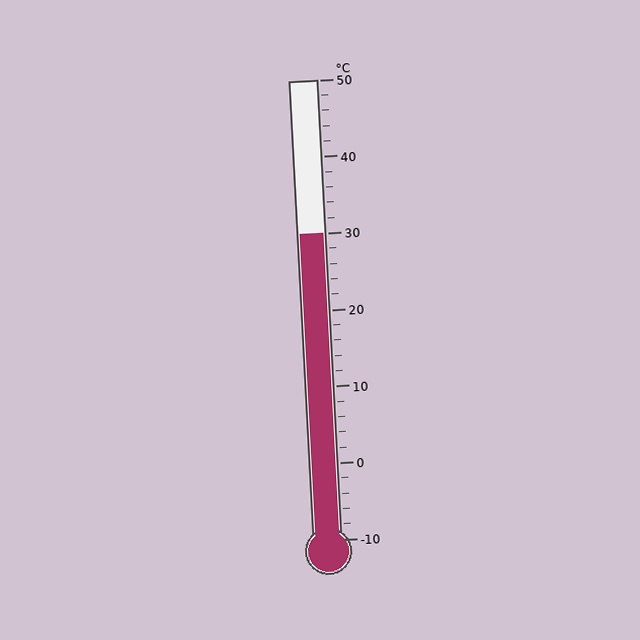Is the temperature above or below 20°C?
The temperature is above 20°C.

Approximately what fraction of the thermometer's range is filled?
The thermometer is filled to approximately 65% of its range.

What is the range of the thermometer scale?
The thermometer scale ranges from -10°C to 50°C.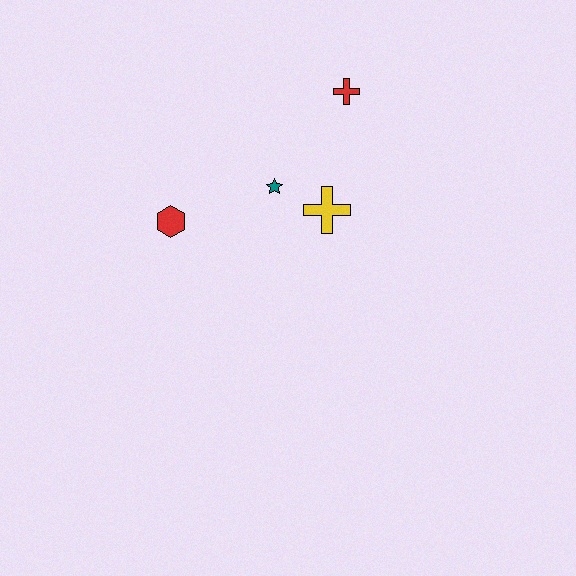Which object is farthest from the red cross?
The red hexagon is farthest from the red cross.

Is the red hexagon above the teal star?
No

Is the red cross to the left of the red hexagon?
No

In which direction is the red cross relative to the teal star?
The red cross is above the teal star.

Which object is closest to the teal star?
The yellow cross is closest to the teal star.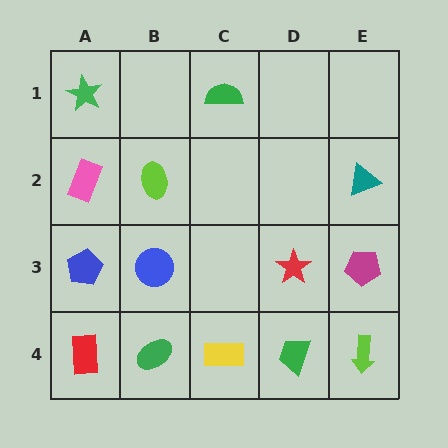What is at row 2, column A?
A pink rectangle.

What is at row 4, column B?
A green ellipse.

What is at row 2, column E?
A teal triangle.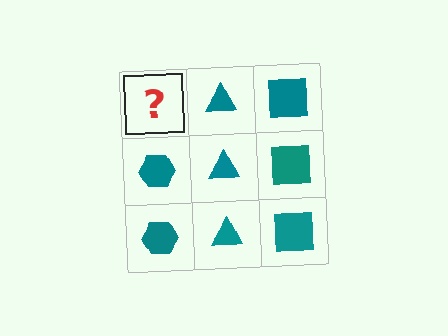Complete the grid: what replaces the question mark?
The question mark should be replaced with a teal hexagon.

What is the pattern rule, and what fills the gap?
The rule is that each column has a consistent shape. The gap should be filled with a teal hexagon.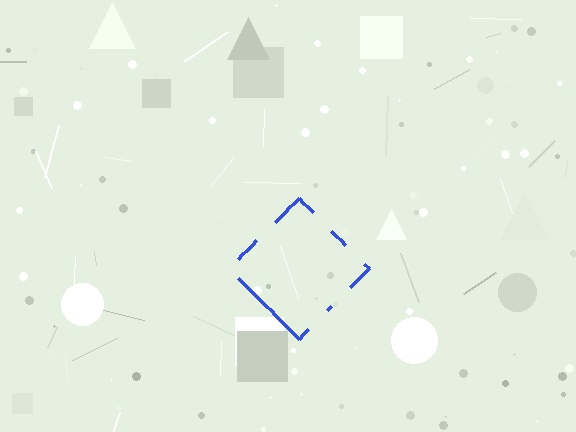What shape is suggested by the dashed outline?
The dashed outline suggests a diamond.